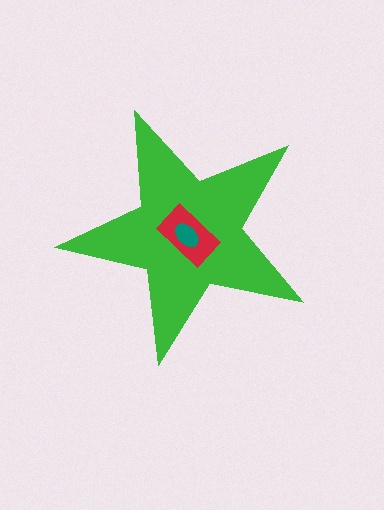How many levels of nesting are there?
3.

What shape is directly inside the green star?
The red rectangle.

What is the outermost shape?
The green star.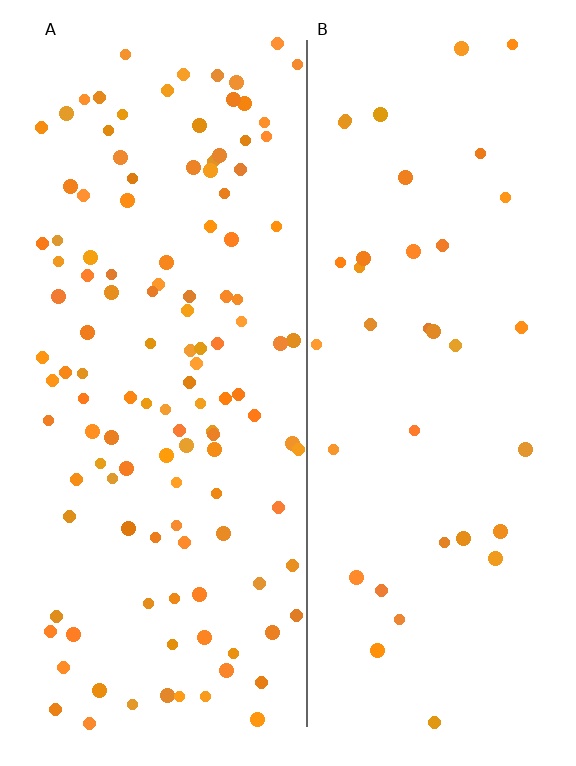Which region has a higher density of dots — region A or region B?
A (the left).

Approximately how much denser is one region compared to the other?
Approximately 3.3× — region A over region B.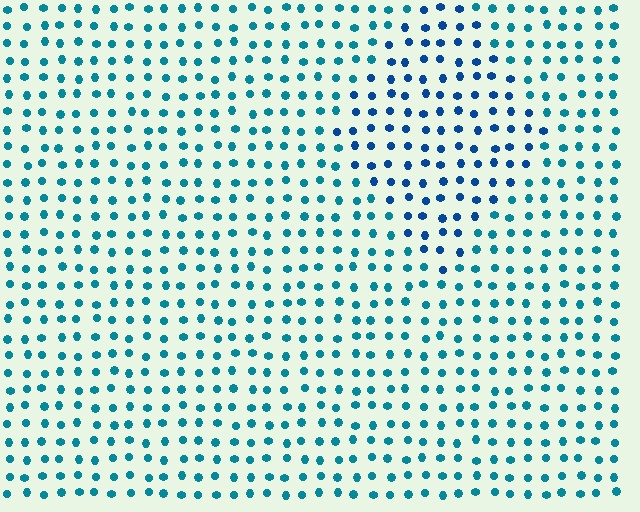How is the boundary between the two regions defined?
The boundary is defined purely by a slight shift in hue (about 27 degrees). Spacing, size, and orientation are identical on both sides.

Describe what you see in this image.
The image is filled with small teal elements in a uniform arrangement. A diamond-shaped region is visible where the elements are tinted to a slightly different hue, forming a subtle color boundary.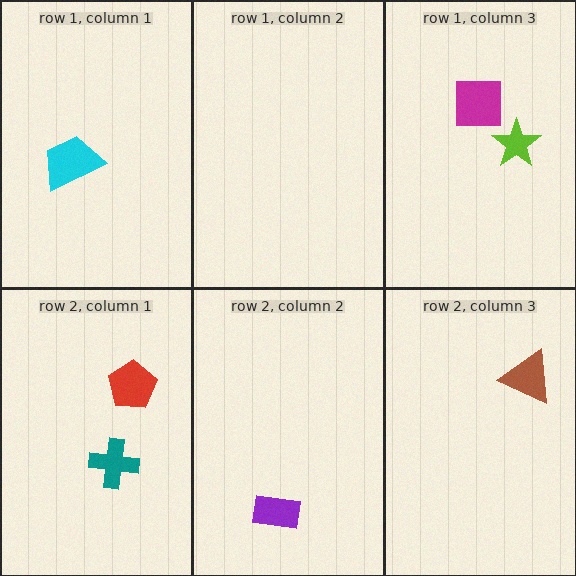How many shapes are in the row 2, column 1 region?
2.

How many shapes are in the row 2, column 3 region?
1.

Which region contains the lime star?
The row 1, column 3 region.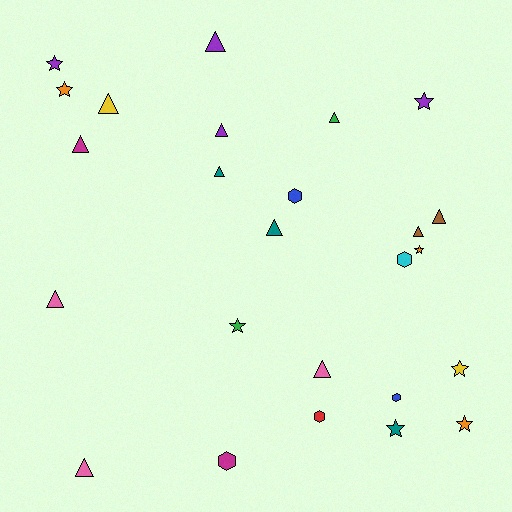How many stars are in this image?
There are 8 stars.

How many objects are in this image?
There are 25 objects.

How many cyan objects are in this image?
There is 1 cyan object.